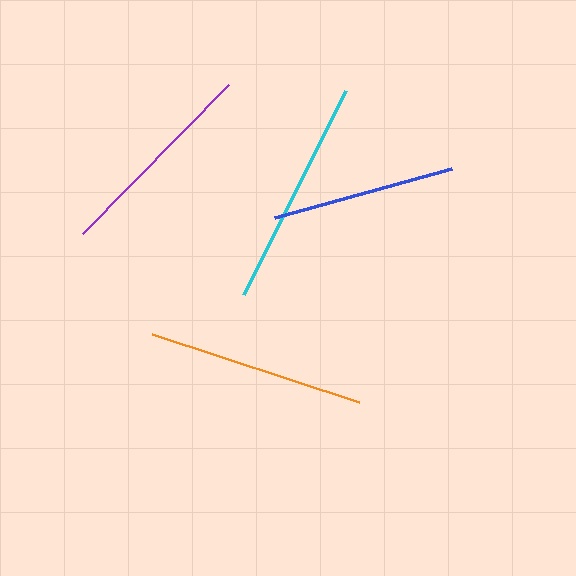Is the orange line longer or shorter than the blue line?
The orange line is longer than the blue line.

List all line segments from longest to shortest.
From longest to shortest: cyan, orange, purple, blue.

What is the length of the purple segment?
The purple segment is approximately 208 pixels long.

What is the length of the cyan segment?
The cyan segment is approximately 228 pixels long.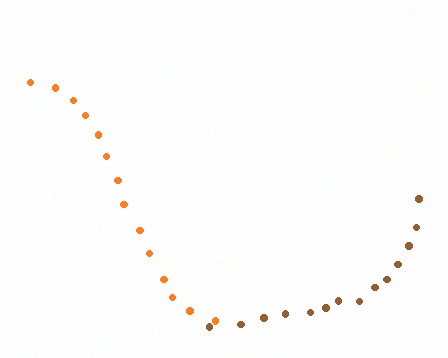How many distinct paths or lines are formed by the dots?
There are 2 distinct paths.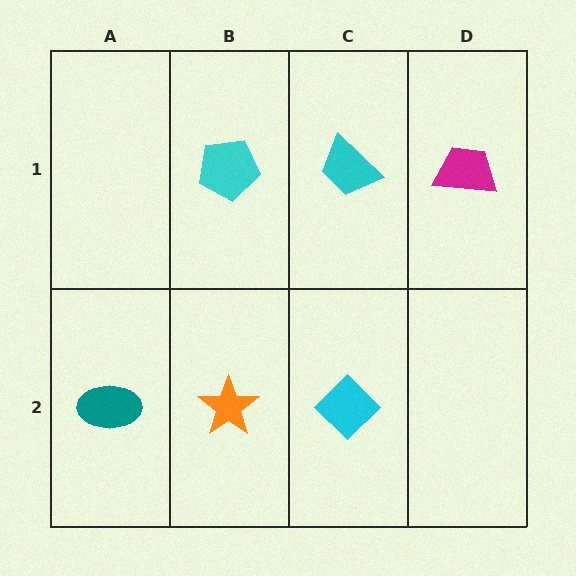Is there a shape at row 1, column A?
No, that cell is empty.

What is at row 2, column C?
A cyan diamond.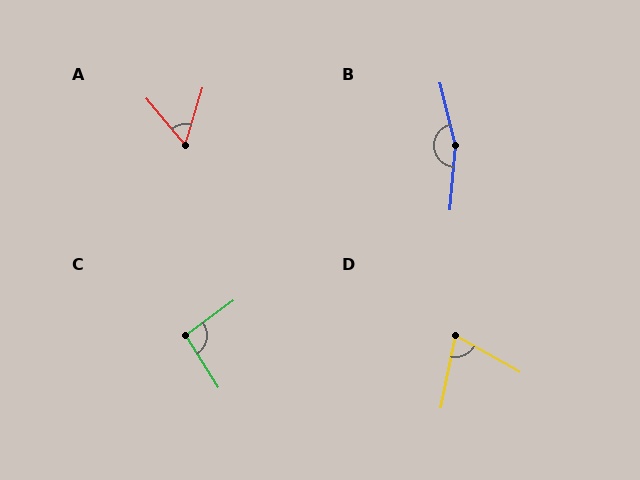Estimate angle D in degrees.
Approximately 72 degrees.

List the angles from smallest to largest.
A (57°), D (72°), C (94°), B (162°).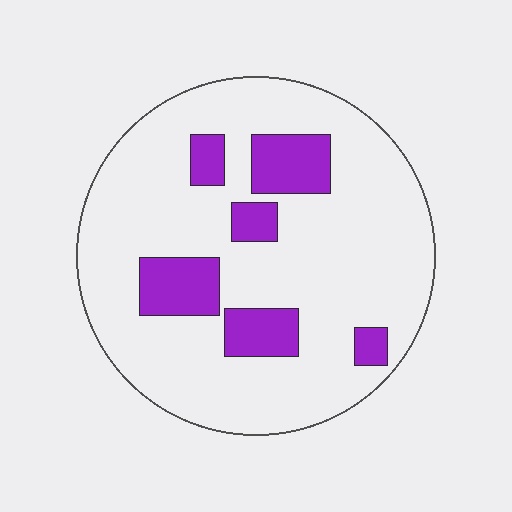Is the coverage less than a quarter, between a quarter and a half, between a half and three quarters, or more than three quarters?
Less than a quarter.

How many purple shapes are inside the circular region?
6.